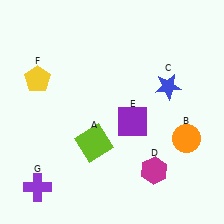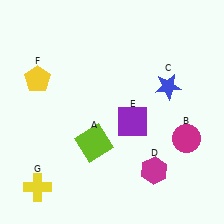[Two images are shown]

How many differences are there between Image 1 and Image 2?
There are 2 differences between the two images.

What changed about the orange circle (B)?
In Image 1, B is orange. In Image 2, it changed to magenta.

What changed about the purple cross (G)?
In Image 1, G is purple. In Image 2, it changed to yellow.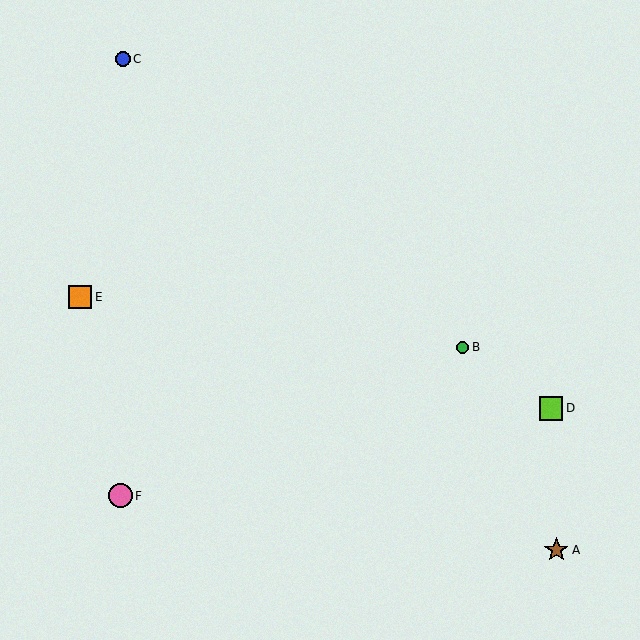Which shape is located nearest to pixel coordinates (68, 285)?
The orange square (labeled E) at (80, 297) is nearest to that location.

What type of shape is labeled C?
Shape C is a blue circle.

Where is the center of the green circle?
The center of the green circle is at (462, 347).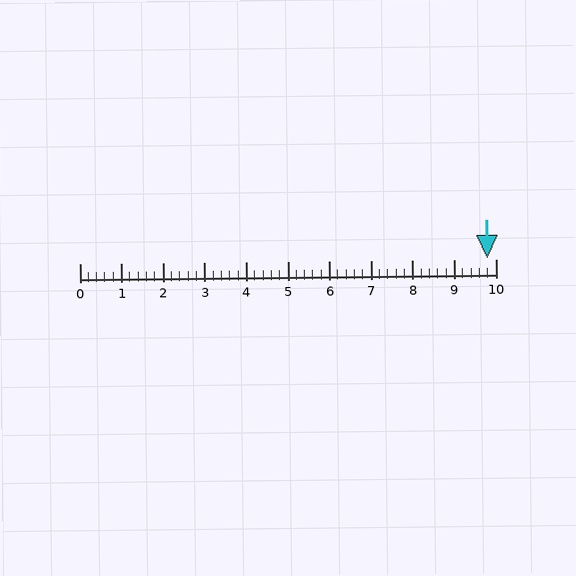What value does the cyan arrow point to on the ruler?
The cyan arrow points to approximately 9.8.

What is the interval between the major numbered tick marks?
The major tick marks are spaced 1 units apart.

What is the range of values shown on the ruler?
The ruler shows values from 0 to 10.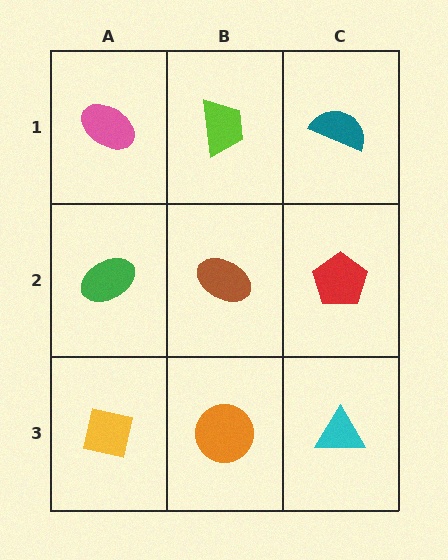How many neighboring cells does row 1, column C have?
2.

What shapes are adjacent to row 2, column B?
A lime trapezoid (row 1, column B), an orange circle (row 3, column B), a green ellipse (row 2, column A), a red pentagon (row 2, column C).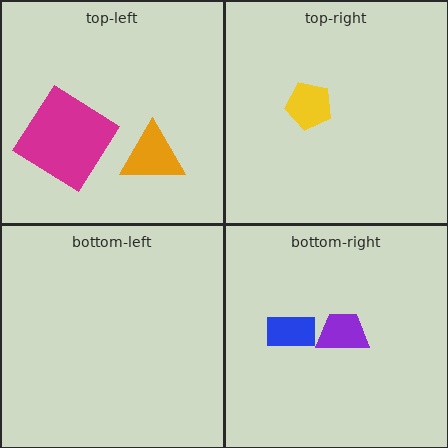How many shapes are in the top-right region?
1.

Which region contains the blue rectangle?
The bottom-right region.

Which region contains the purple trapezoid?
The bottom-right region.